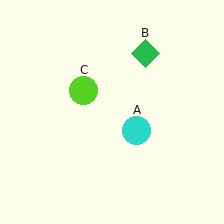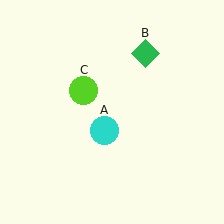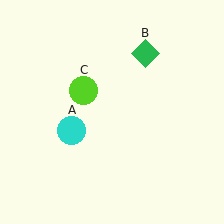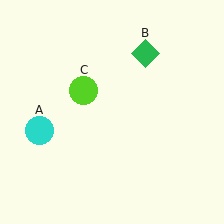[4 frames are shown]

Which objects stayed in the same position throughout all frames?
Green diamond (object B) and lime circle (object C) remained stationary.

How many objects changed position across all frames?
1 object changed position: cyan circle (object A).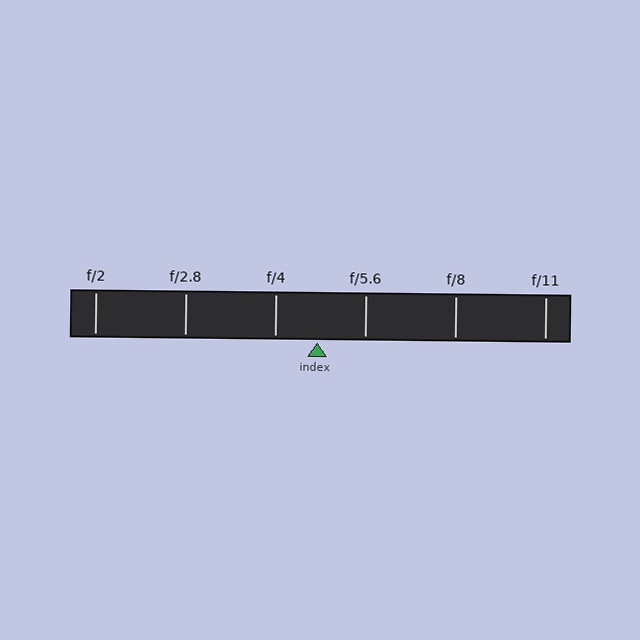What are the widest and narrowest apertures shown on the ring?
The widest aperture shown is f/2 and the narrowest is f/11.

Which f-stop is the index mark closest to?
The index mark is closest to f/4.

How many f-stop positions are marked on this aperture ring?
There are 6 f-stop positions marked.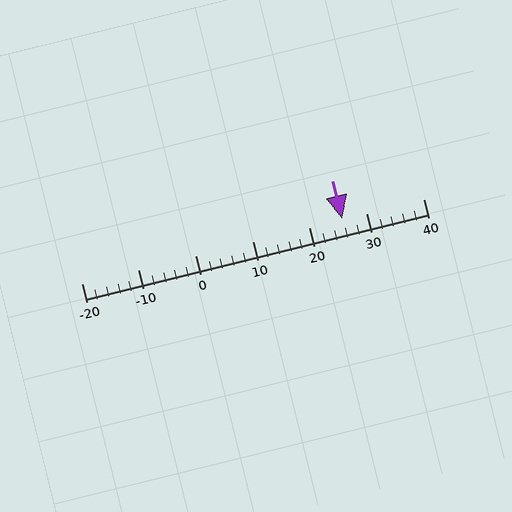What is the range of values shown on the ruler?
The ruler shows values from -20 to 40.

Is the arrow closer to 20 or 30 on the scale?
The arrow is closer to 30.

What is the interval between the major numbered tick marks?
The major tick marks are spaced 10 units apart.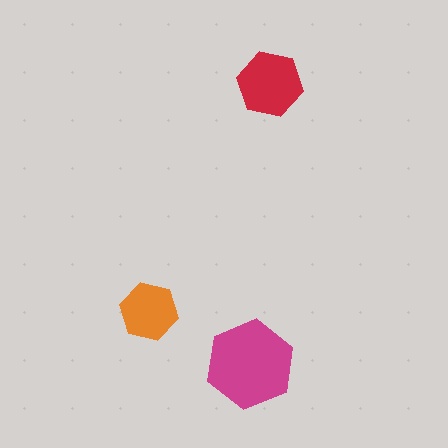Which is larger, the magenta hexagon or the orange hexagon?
The magenta one.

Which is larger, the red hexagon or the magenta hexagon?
The magenta one.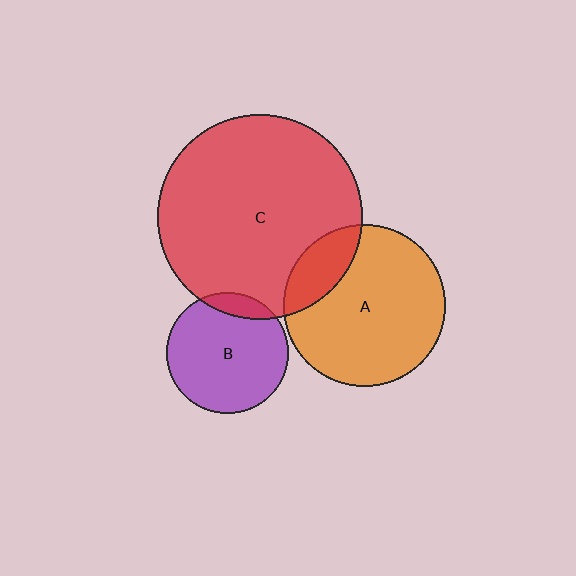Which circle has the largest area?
Circle C (red).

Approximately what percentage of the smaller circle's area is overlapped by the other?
Approximately 10%.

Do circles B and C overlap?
Yes.